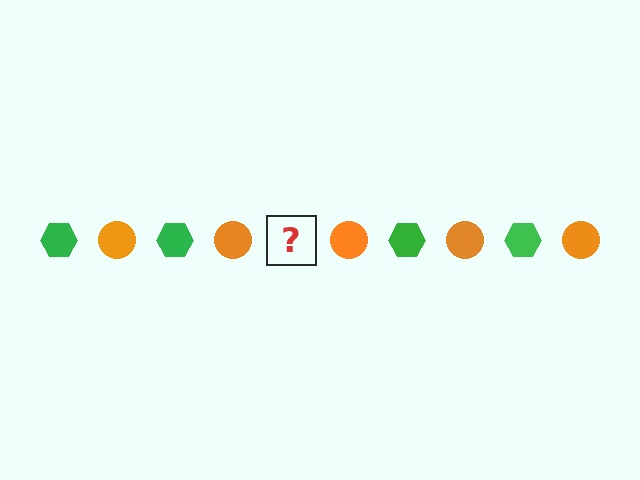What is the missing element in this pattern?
The missing element is a green hexagon.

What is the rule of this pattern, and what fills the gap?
The rule is that the pattern alternates between green hexagon and orange circle. The gap should be filled with a green hexagon.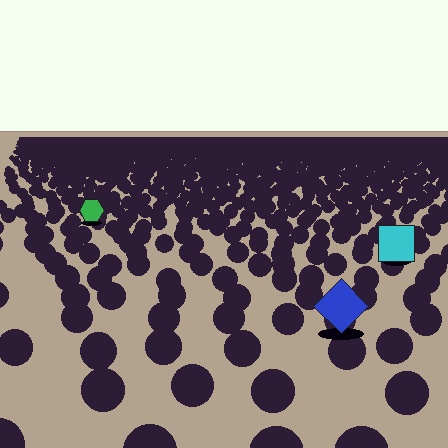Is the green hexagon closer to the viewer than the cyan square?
No. The cyan square is closer — you can tell from the texture gradient: the ground texture is coarser near it.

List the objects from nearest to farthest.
From nearest to farthest: the blue diamond, the cyan square, the green hexagon.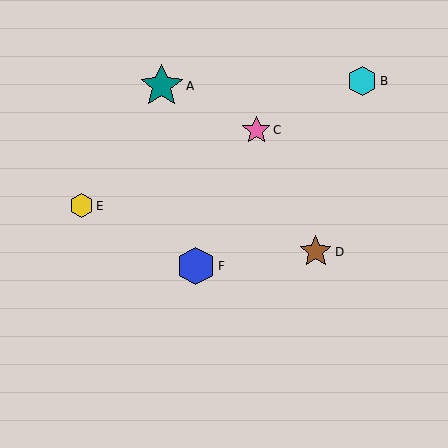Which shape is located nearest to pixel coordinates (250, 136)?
The pink star (labeled C) at (256, 130) is nearest to that location.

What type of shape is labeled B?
Shape B is a cyan hexagon.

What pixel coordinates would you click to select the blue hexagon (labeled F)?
Click at (196, 266) to select the blue hexagon F.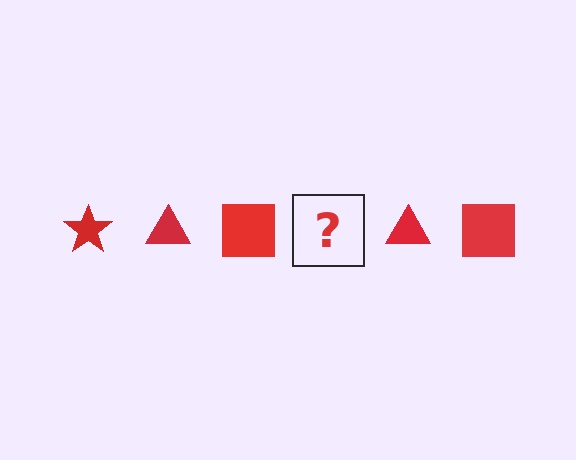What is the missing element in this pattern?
The missing element is a red star.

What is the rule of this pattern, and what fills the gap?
The rule is that the pattern cycles through star, triangle, square shapes in red. The gap should be filled with a red star.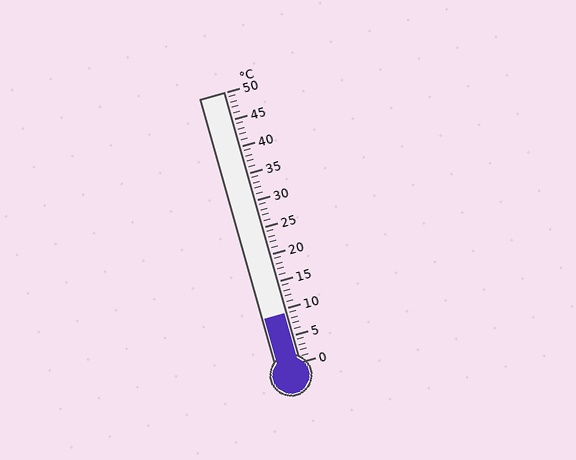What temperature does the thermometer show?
The thermometer shows approximately 9°C.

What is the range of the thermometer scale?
The thermometer scale ranges from 0°C to 50°C.